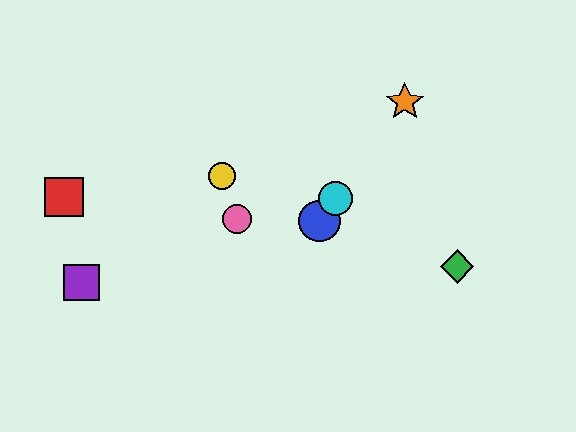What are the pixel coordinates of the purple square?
The purple square is at (82, 283).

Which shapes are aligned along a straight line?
The blue circle, the orange star, the cyan circle are aligned along a straight line.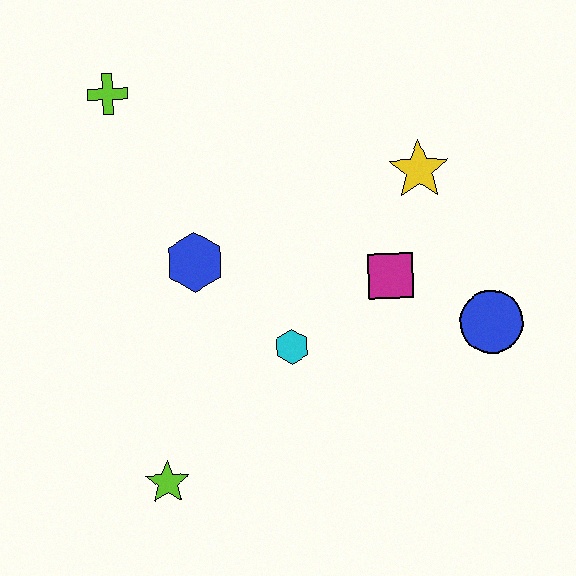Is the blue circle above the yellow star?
No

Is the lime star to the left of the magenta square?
Yes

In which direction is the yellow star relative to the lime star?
The yellow star is above the lime star.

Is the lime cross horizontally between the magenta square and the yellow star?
No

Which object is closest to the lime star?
The cyan hexagon is closest to the lime star.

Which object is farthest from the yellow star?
The lime star is farthest from the yellow star.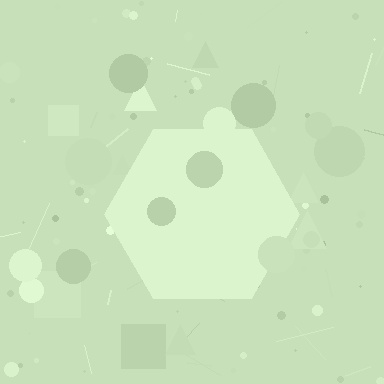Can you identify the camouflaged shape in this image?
The camouflaged shape is a hexagon.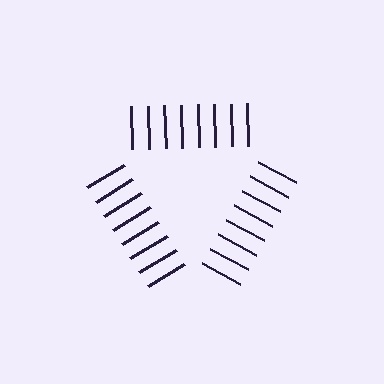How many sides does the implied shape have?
3 sides — the line-ends trace a triangle.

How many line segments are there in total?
24 — 8 along each of the 3 edges.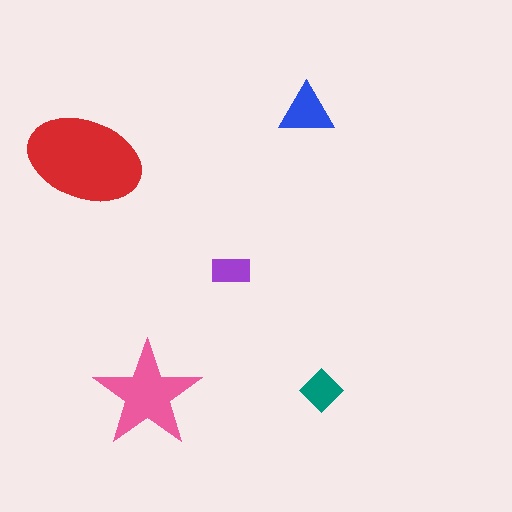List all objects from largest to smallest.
The red ellipse, the pink star, the blue triangle, the teal diamond, the purple rectangle.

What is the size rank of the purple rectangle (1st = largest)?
5th.